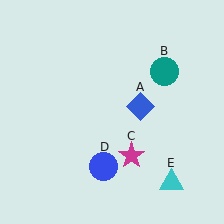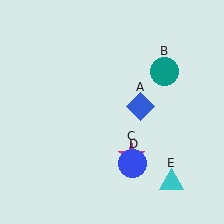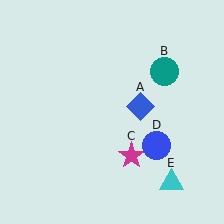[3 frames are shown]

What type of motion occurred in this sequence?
The blue circle (object D) rotated counterclockwise around the center of the scene.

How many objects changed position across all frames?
1 object changed position: blue circle (object D).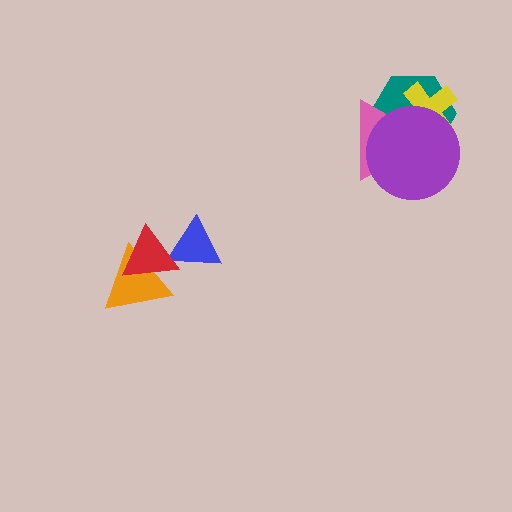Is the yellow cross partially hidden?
Yes, it is partially covered by another shape.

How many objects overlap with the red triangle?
2 objects overlap with the red triangle.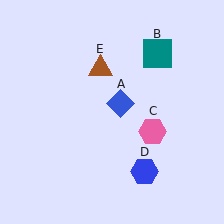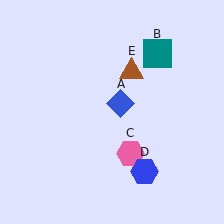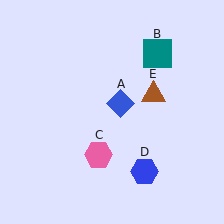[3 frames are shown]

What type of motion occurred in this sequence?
The pink hexagon (object C), brown triangle (object E) rotated clockwise around the center of the scene.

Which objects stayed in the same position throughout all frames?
Blue diamond (object A) and teal square (object B) and blue hexagon (object D) remained stationary.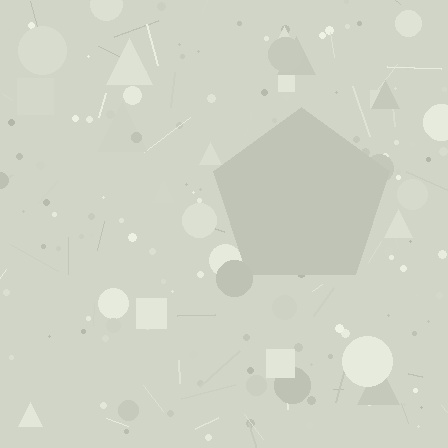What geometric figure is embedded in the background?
A pentagon is embedded in the background.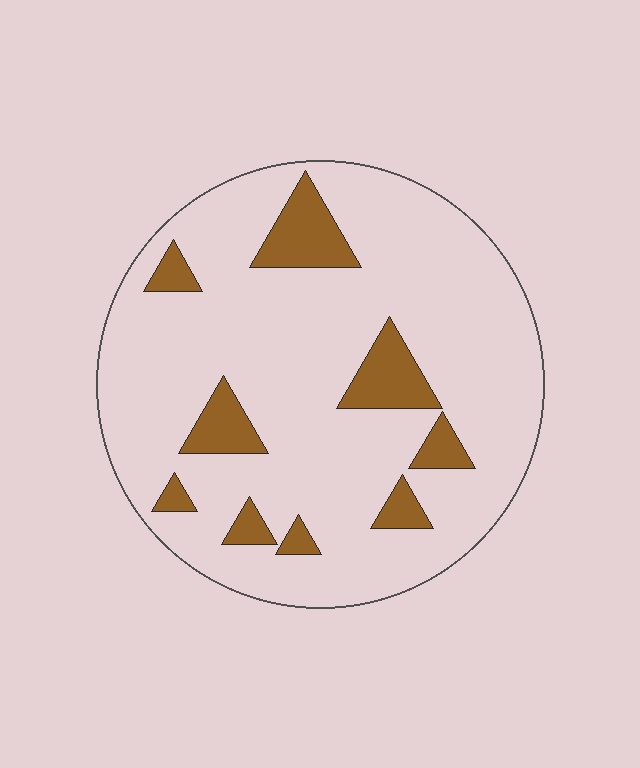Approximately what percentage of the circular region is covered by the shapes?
Approximately 15%.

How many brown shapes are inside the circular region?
9.